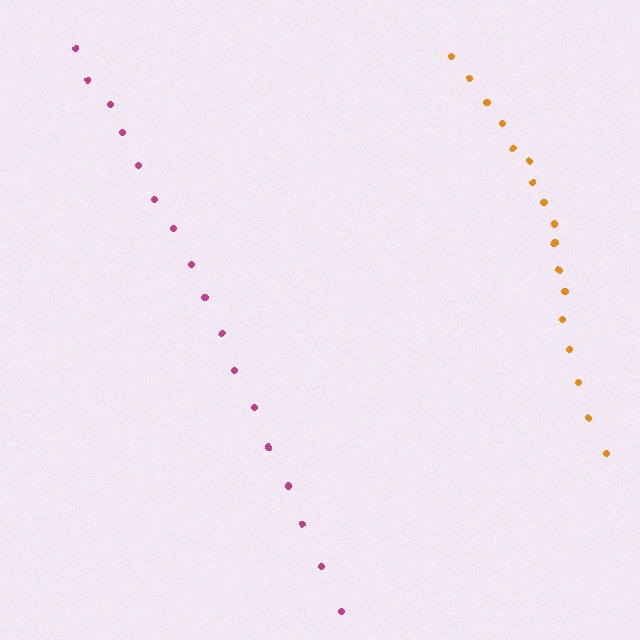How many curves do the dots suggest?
There are 2 distinct paths.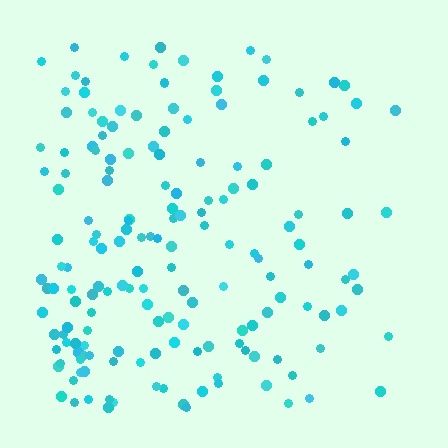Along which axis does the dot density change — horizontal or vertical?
Horizontal.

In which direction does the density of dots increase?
From right to left, with the left side densest.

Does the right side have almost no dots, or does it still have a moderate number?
Still a moderate number, just noticeably fewer than the left.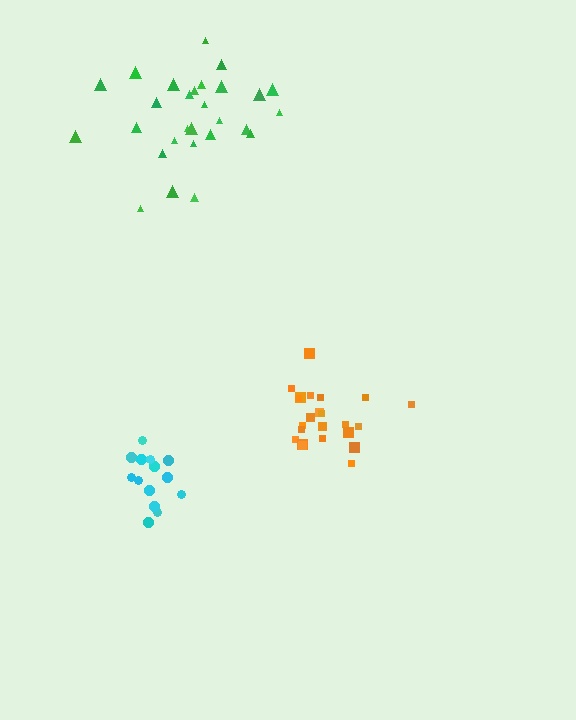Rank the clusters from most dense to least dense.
cyan, orange, green.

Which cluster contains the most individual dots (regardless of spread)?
Green (28).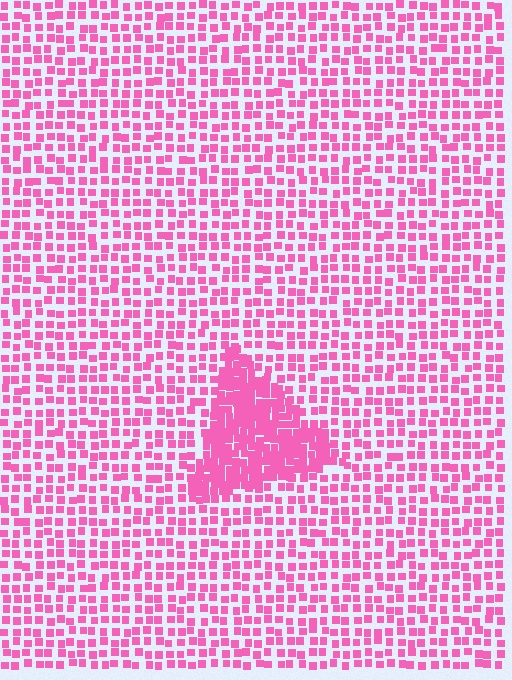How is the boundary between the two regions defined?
The boundary is defined by a change in element density (approximately 2.1x ratio). All elements are the same color, size, and shape.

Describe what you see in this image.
The image contains small pink elements arranged at two different densities. A triangle-shaped region is visible where the elements are more densely packed than the surrounding area.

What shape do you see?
I see a triangle.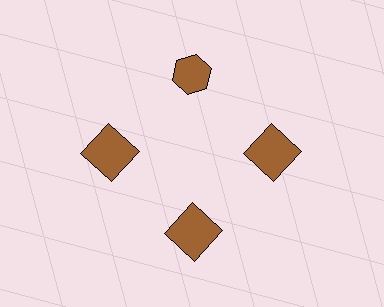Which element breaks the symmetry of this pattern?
The brown hexagon at roughly the 12 o'clock position breaks the symmetry. All other shapes are brown squares.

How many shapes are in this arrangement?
There are 4 shapes arranged in a ring pattern.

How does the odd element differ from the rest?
It has a different shape: hexagon instead of square.